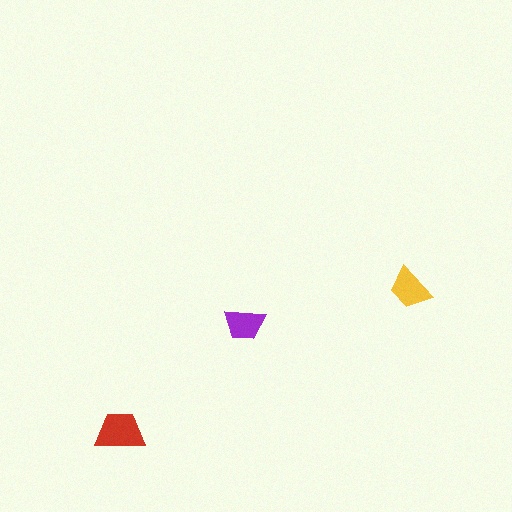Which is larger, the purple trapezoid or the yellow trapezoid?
The yellow one.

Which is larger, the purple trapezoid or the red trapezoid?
The red one.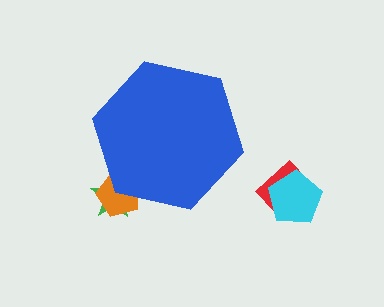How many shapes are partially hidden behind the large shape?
2 shapes are partially hidden.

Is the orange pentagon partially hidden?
Yes, the orange pentagon is partially hidden behind the blue hexagon.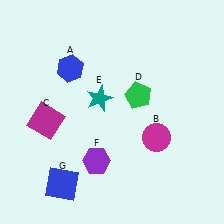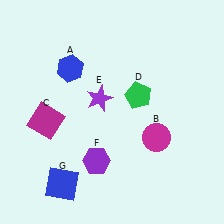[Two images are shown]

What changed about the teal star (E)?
In Image 1, E is teal. In Image 2, it changed to purple.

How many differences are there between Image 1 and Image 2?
There is 1 difference between the two images.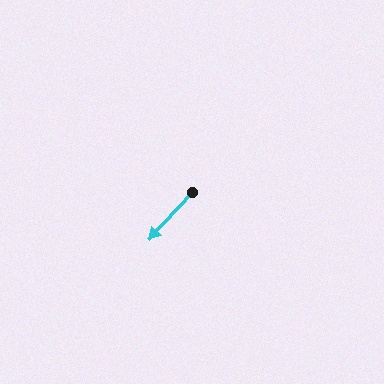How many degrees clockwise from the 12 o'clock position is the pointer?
Approximately 222 degrees.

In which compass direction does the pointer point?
Southwest.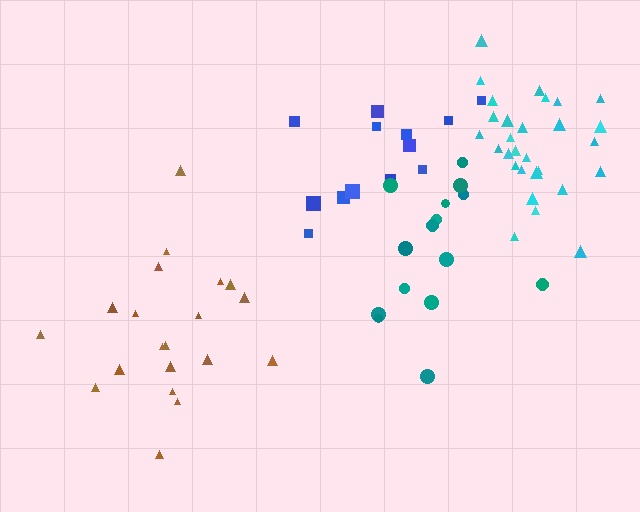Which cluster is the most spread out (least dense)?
Blue.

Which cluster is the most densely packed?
Cyan.